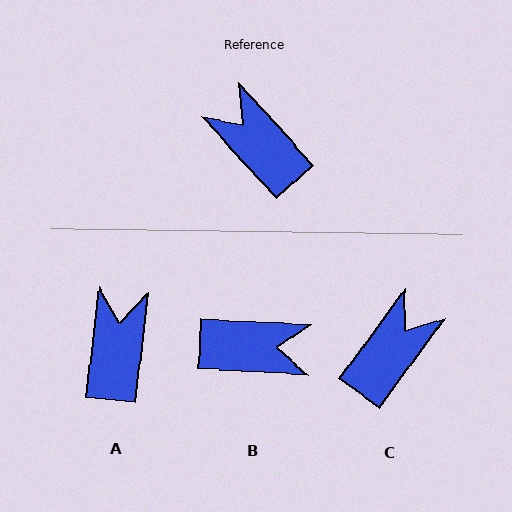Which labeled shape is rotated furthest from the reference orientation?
B, about 136 degrees away.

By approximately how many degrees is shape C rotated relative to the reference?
Approximately 78 degrees clockwise.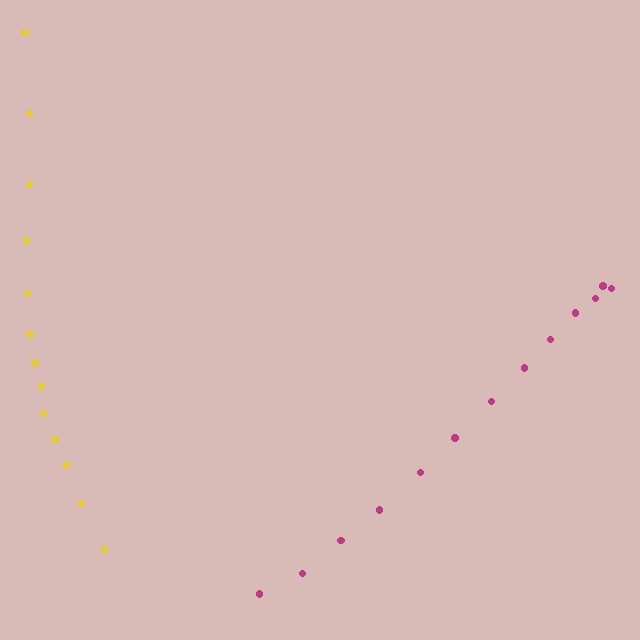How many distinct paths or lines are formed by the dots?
There are 2 distinct paths.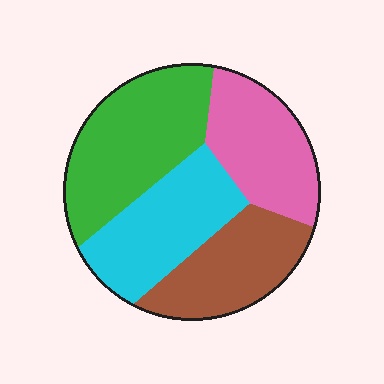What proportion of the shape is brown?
Brown takes up between a sixth and a third of the shape.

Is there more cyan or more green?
Green.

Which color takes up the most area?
Green, at roughly 30%.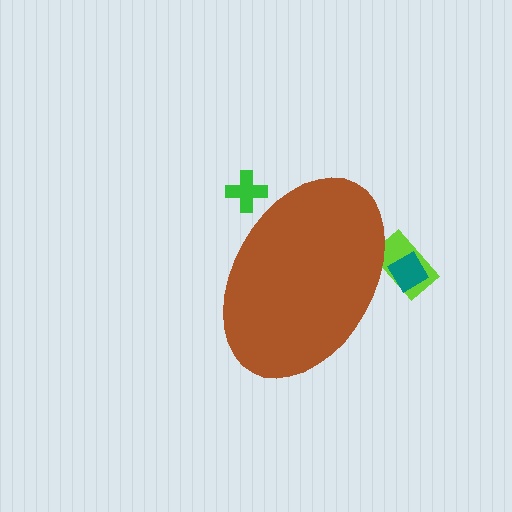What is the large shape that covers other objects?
A brown ellipse.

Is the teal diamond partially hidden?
Yes, the teal diamond is partially hidden behind the brown ellipse.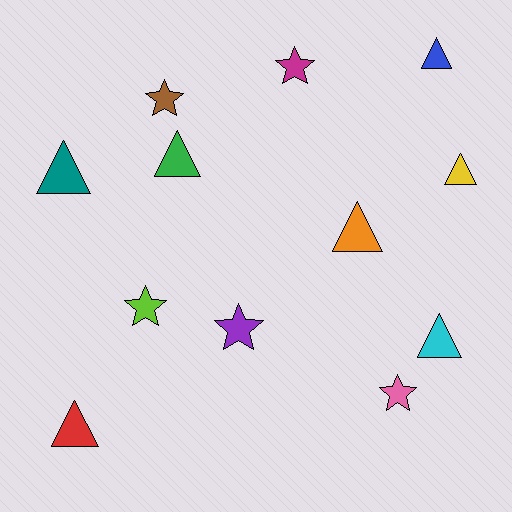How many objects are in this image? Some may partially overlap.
There are 12 objects.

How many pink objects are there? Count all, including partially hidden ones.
There is 1 pink object.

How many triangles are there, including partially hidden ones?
There are 7 triangles.